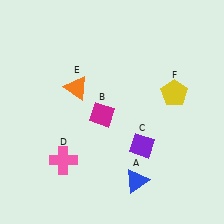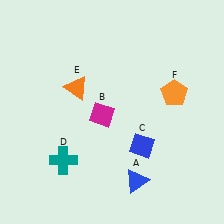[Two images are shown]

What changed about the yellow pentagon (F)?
In Image 1, F is yellow. In Image 2, it changed to orange.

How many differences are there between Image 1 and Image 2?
There are 3 differences between the two images.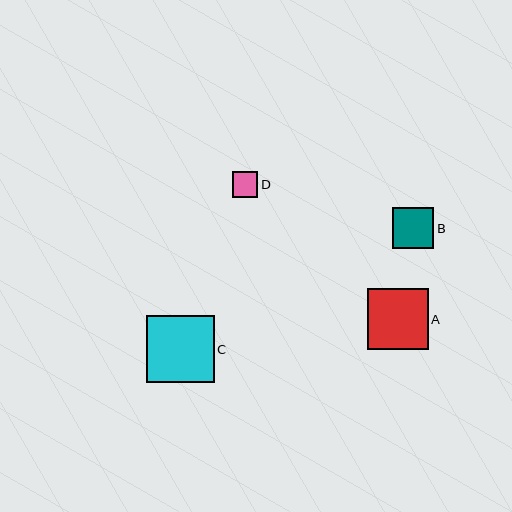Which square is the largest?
Square C is the largest with a size of approximately 68 pixels.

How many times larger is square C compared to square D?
Square C is approximately 2.7 times the size of square D.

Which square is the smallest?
Square D is the smallest with a size of approximately 25 pixels.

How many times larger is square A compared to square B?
Square A is approximately 1.5 times the size of square B.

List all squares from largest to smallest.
From largest to smallest: C, A, B, D.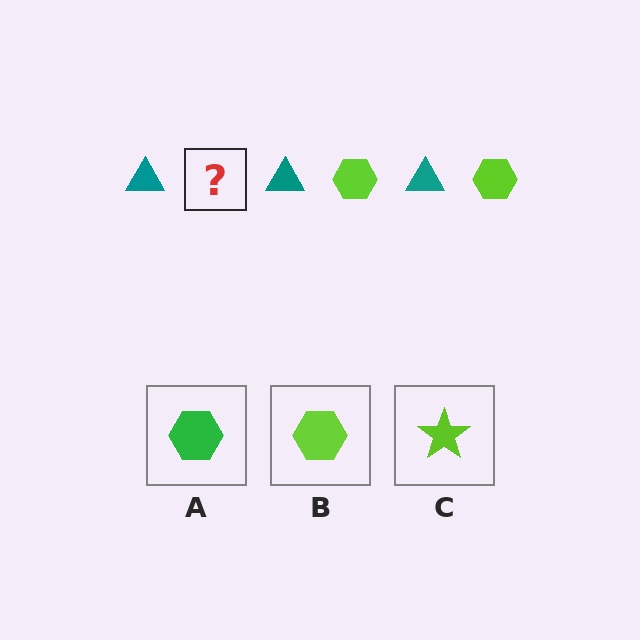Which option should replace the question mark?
Option B.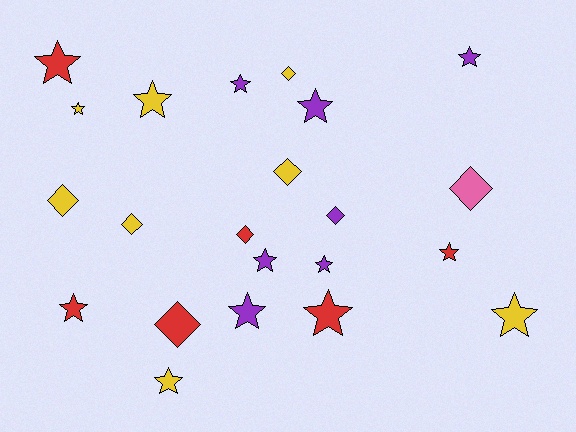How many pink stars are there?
There are no pink stars.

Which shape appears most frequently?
Star, with 14 objects.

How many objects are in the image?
There are 22 objects.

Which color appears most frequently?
Yellow, with 8 objects.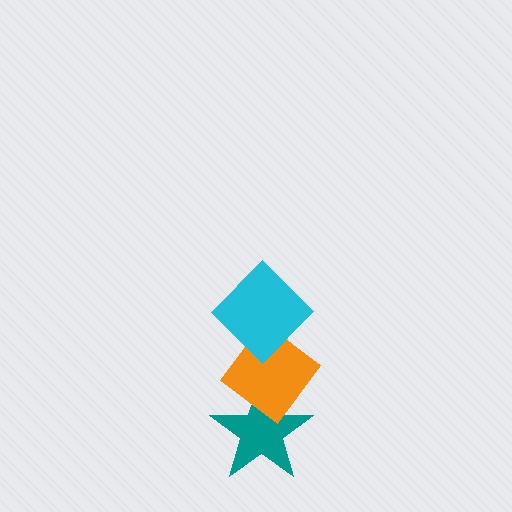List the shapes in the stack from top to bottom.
From top to bottom: the cyan diamond, the orange diamond, the teal star.